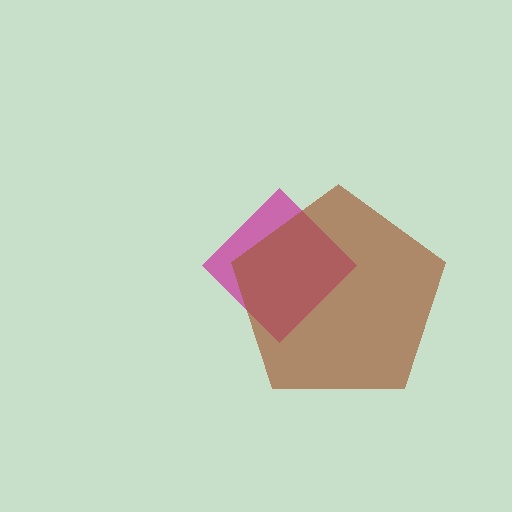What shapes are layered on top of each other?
The layered shapes are: a magenta diamond, a brown pentagon.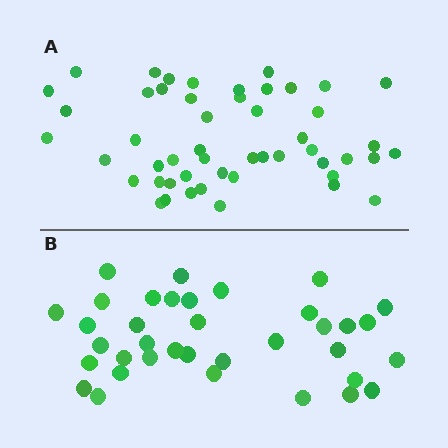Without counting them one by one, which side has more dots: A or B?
Region A (the top region) has more dots.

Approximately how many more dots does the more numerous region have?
Region A has approximately 15 more dots than region B.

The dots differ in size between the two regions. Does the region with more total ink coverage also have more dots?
No. Region B has more total ink coverage because its dots are larger, but region A actually contains more individual dots. Total area can be misleading — the number of items is what matters here.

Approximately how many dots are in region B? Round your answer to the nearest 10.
About 40 dots. (The exact count is 36, which rounds to 40.)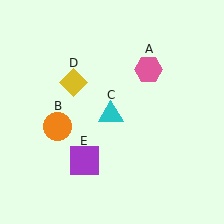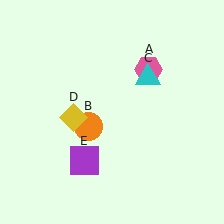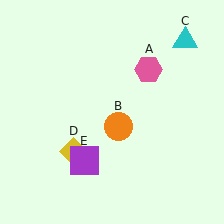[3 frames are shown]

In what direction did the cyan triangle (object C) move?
The cyan triangle (object C) moved up and to the right.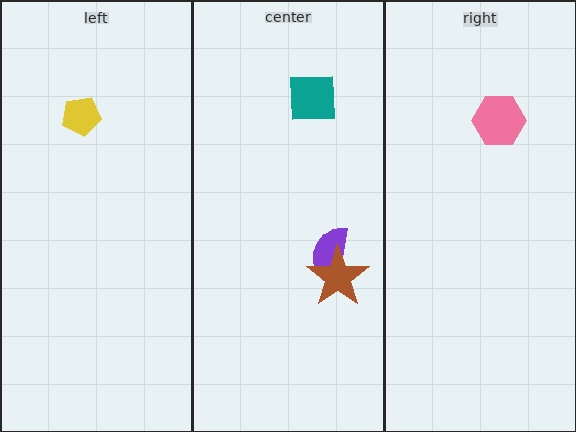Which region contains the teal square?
The center region.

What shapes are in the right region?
The pink hexagon.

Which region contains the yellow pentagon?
The left region.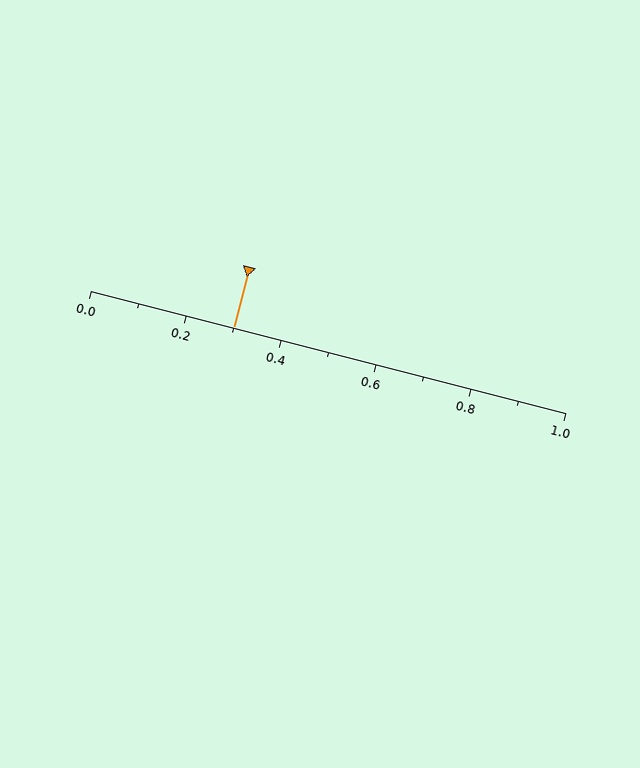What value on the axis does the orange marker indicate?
The marker indicates approximately 0.3.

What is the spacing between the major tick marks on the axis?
The major ticks are spaced 0.2 apart.